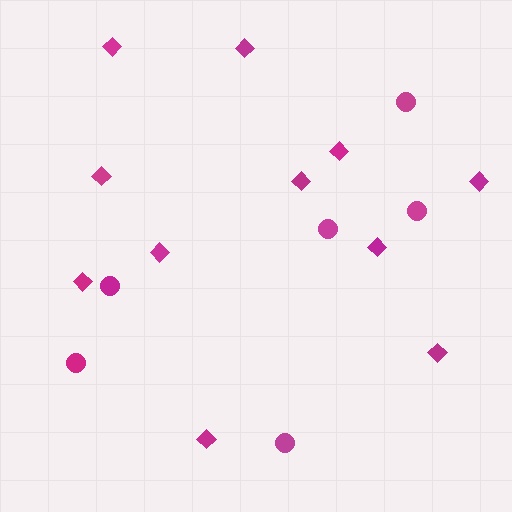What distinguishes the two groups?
There are 2 groups: one group of circles (6) and one group of diamonds (11).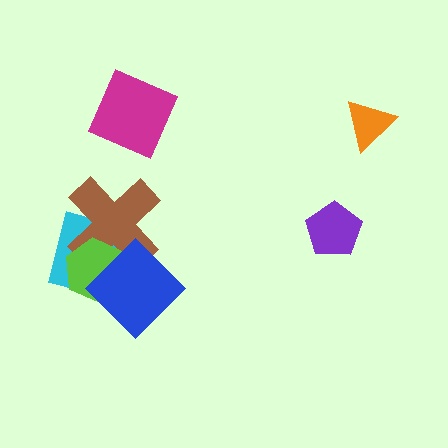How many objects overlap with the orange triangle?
0 objects overlap with the orange triangle.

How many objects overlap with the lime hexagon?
3 objects overlap with the lime hexagon.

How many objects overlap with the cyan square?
3 objects overlap with the cyan square.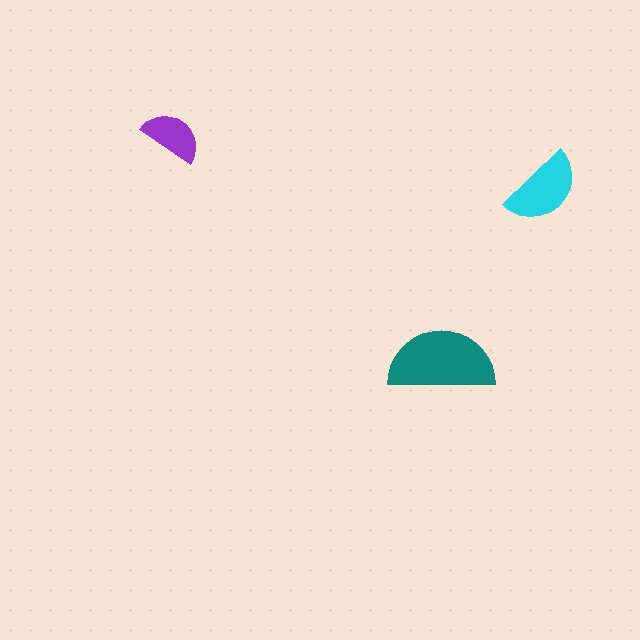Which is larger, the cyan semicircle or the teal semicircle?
The teal one.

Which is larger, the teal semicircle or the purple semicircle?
The teal one.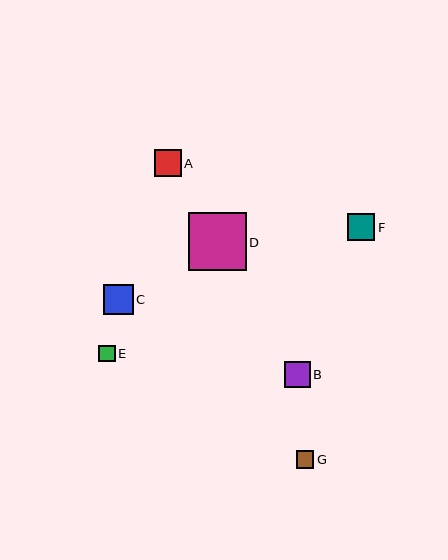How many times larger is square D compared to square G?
Square D is approximately 3.4 times the size of square G.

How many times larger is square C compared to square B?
Square C is approximately 1.2 times the size of square B.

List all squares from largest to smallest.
From largest to smallest: D, C, F, A, B, G, E.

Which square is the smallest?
Square E is the smallest with a size of approximately 16 pixels.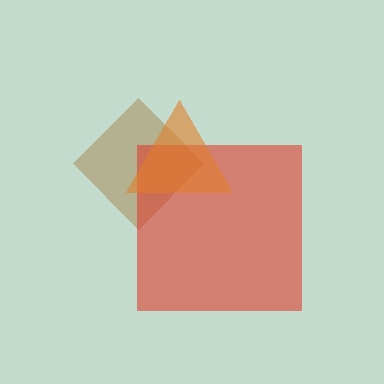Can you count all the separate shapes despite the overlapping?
Yes, there are 3 separate shapes.